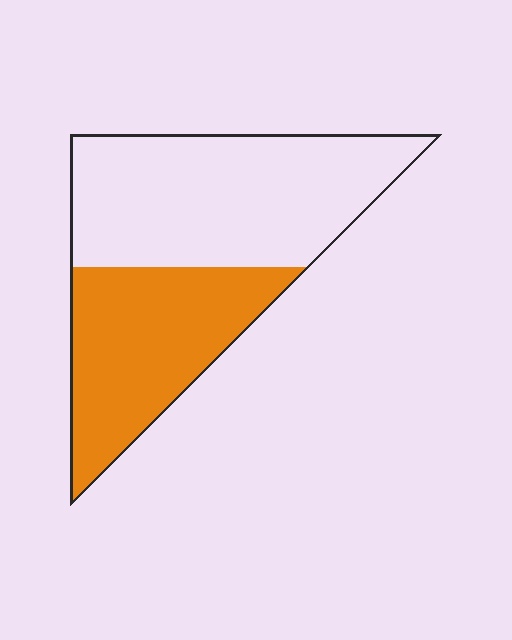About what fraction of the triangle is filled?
About two fifths (2/5).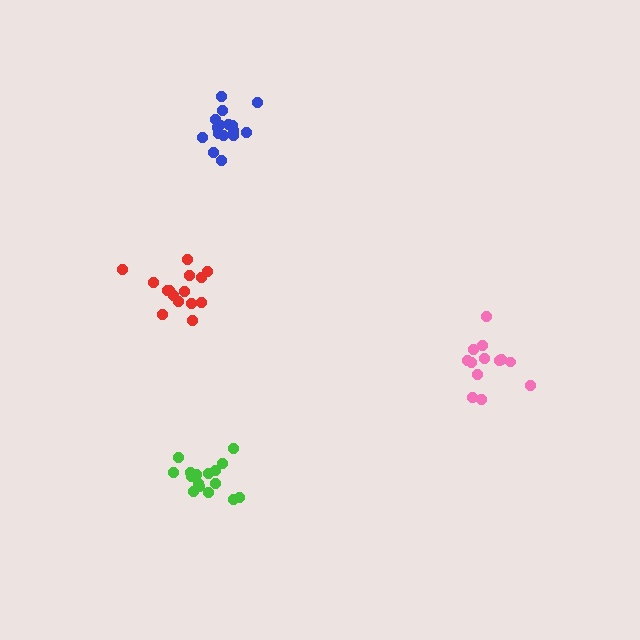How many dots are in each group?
Group 1: 16 dots, Group 2: 16 dots, Group 3: 15 dots, Group 4: 13 dots (60 total).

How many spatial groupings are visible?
There are 4 spatial groupings.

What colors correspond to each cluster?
The clusters are colored: green, blue, red, pink.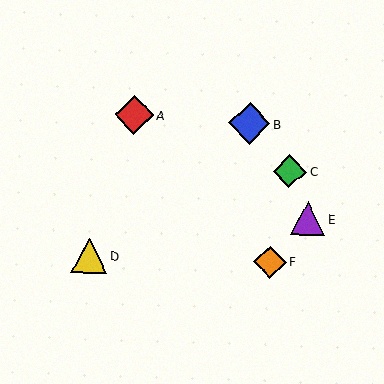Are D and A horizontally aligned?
No, D is at y≈256 and A is at y≈115.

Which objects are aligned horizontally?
Objects D, F are aligned horizontally.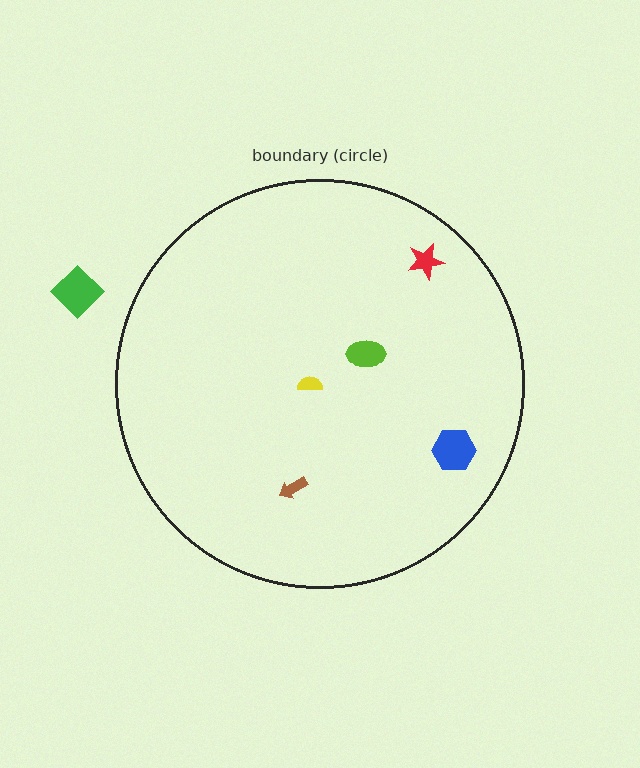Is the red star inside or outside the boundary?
Inside.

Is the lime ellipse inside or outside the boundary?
Inside.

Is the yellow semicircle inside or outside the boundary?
Inside.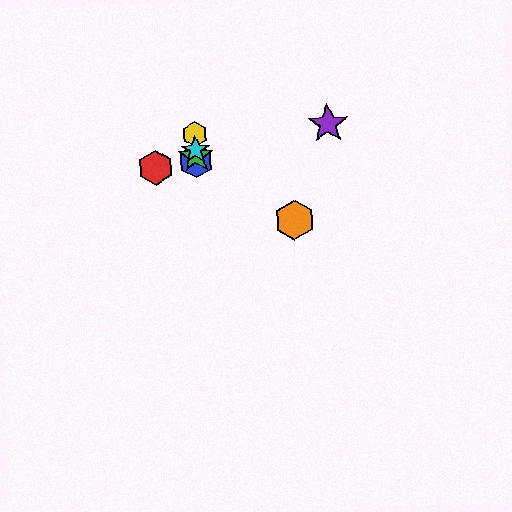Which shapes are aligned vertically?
The blue hexagon, the green star, the yellow hexagon, the cyan star are aligned vertically.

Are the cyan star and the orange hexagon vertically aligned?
No, the cyan star is at x≈196 and the orange hexagon is at x≈295.